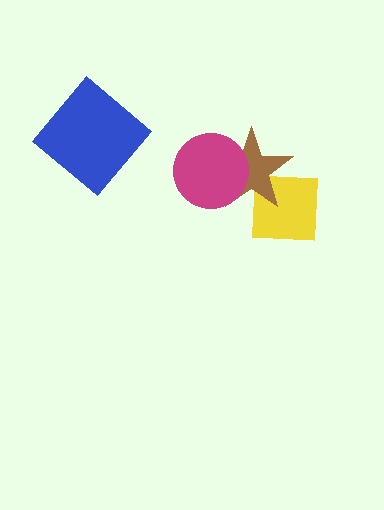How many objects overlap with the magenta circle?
1 object overlaps with the magenta circle.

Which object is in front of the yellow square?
The brown star is in front of the yellow square.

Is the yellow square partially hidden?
Yes, it is partially covered by another shape.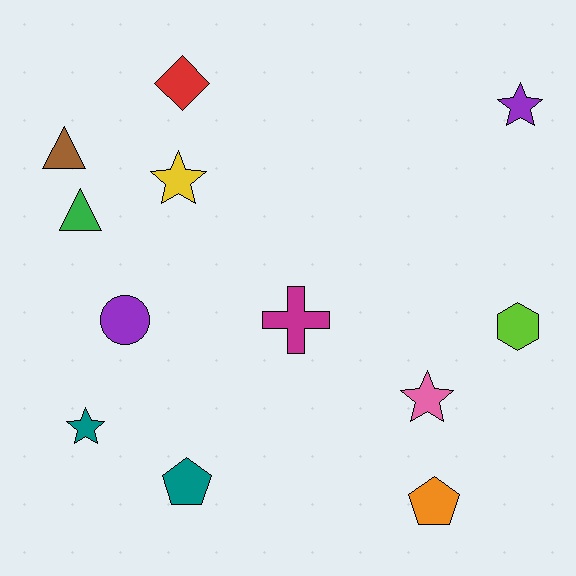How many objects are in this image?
There are 12 objects.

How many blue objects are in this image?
There are no blue objects.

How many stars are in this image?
There are 4 stars.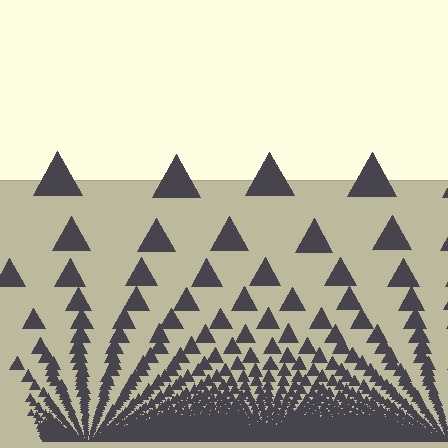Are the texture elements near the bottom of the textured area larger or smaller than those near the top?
Smaller. The gradient is inverted — elements near the bottom are smaller and denser.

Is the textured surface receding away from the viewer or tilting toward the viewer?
The surface appears to tilt toward the viewer. Texture elements get larger and sparser toward the top.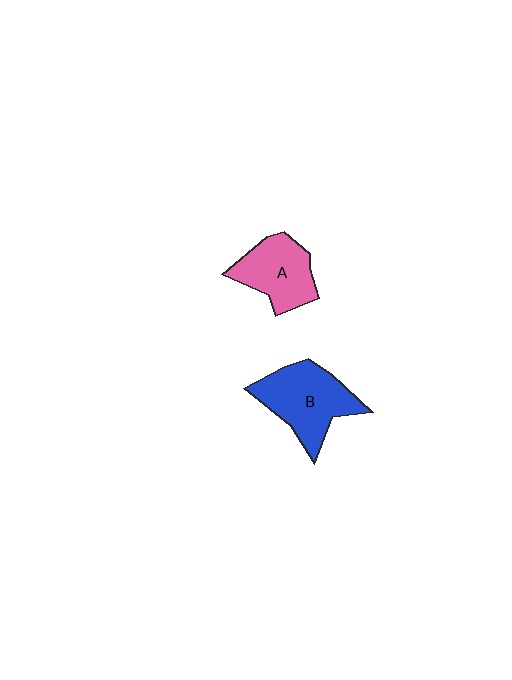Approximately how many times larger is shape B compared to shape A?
Approximately 1.3 times.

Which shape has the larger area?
Shape B (blue).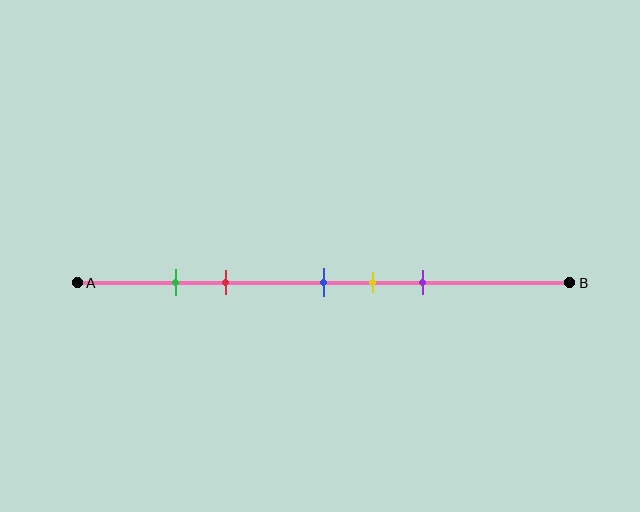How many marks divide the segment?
There are 5 marks dividing the segment.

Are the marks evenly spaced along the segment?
No, the marks are not evenly spaced.